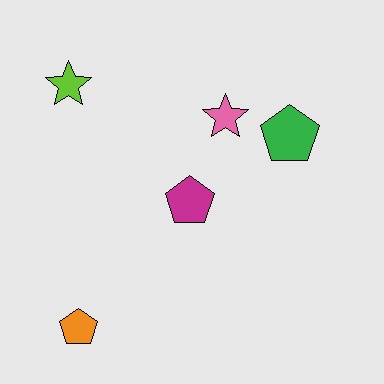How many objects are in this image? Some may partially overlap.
There are 5 objects.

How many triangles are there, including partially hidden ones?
There are no triangles.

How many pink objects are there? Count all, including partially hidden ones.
There is 1 pink object.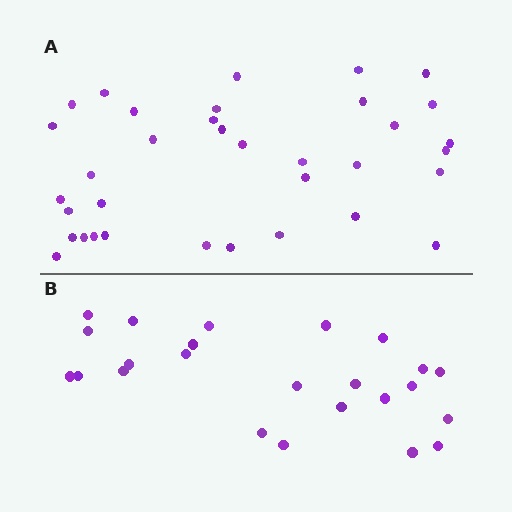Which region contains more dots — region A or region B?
Region A (the top region) has more dots.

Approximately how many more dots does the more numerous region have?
Region A has roughly 12 or so more dots than region B.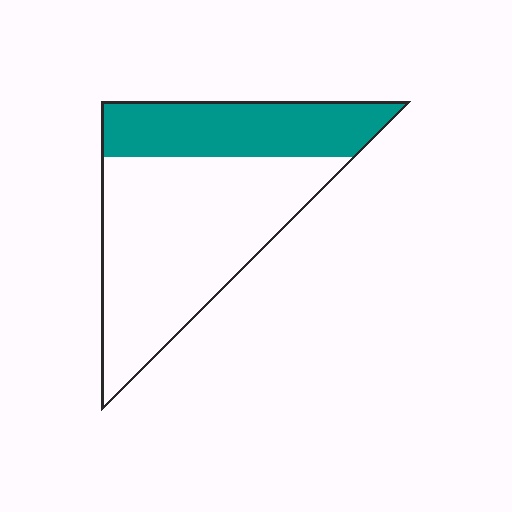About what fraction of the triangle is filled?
About one third (1/3).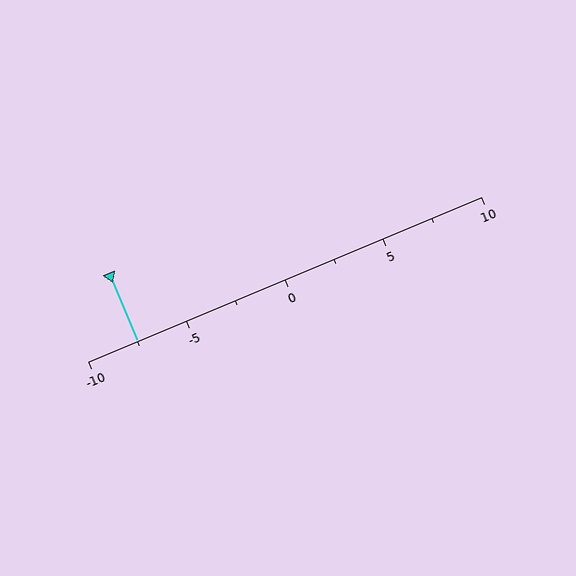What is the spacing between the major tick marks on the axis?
The major ticks are spaced 5 apart.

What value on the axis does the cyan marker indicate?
The marker indicates approximately -7.5.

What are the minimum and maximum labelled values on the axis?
The axis runs from -10 to 10.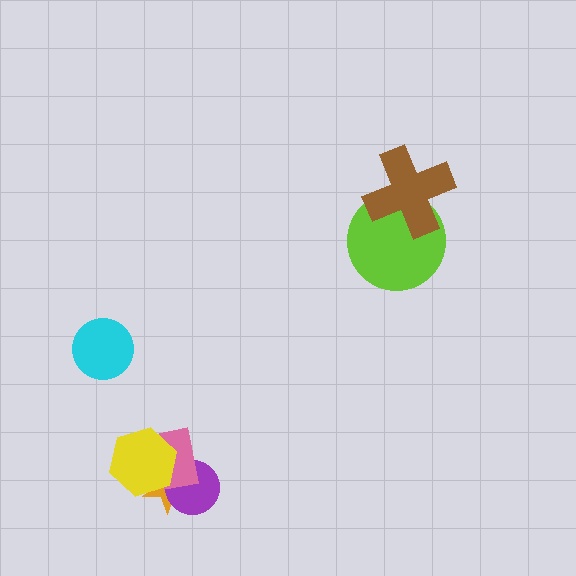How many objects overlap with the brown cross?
1 object overlaps with the brown cross.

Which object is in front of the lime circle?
The brown cross is in front of the lime circle.